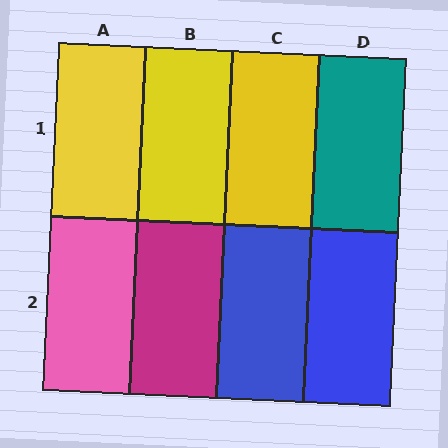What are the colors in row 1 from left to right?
Yellow, yellow, yellow, teal.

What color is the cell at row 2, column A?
Pink.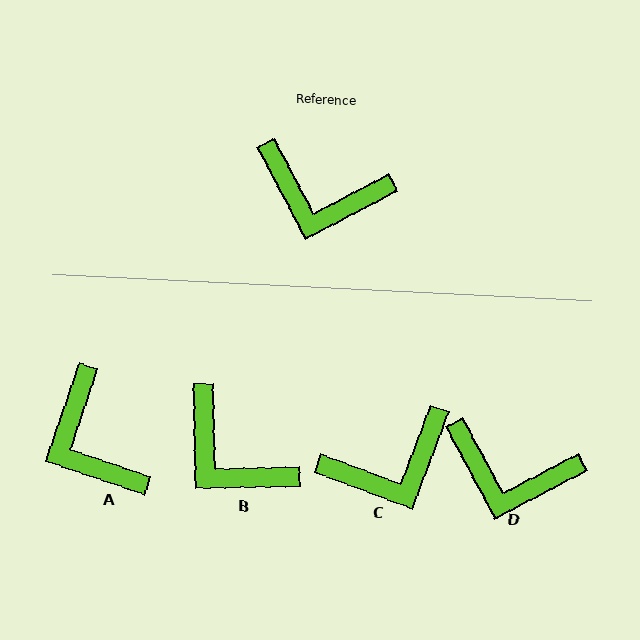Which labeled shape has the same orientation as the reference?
D.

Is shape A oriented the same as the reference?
No, it is off by about 47 degrees.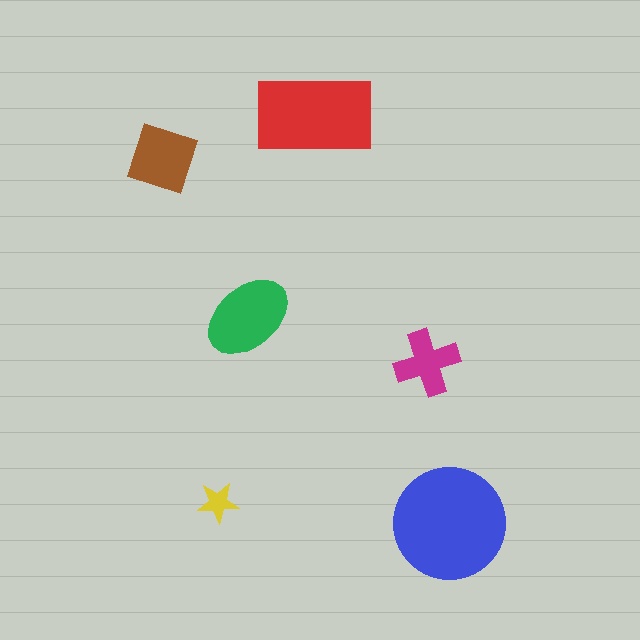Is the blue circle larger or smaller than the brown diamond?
Larger.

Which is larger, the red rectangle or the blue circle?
The blue circle.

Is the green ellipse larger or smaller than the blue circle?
Smaller.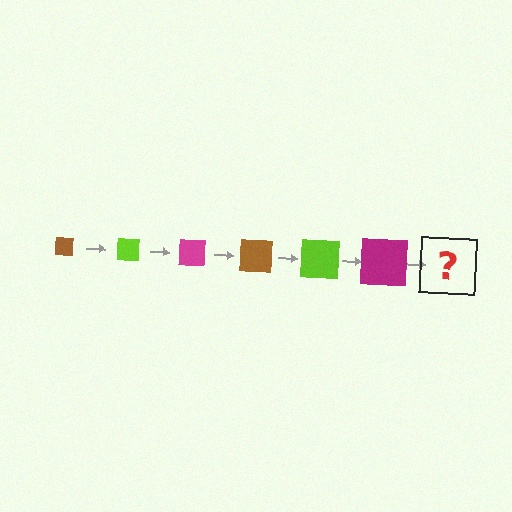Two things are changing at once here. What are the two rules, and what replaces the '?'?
The two rules are that the square grows larger each step and the color cycles through brown, lime, and magenta. The '?' should be a brown square, larger than the previous one.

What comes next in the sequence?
The next element should be a brown square, larger than the previous one.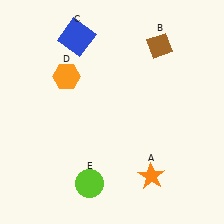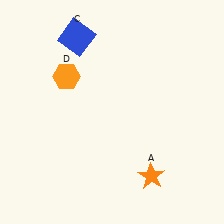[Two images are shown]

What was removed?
The lime circle (E), the brown diamond (B) were removed in Image 2.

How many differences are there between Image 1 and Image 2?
There are 2 differences between the two images.